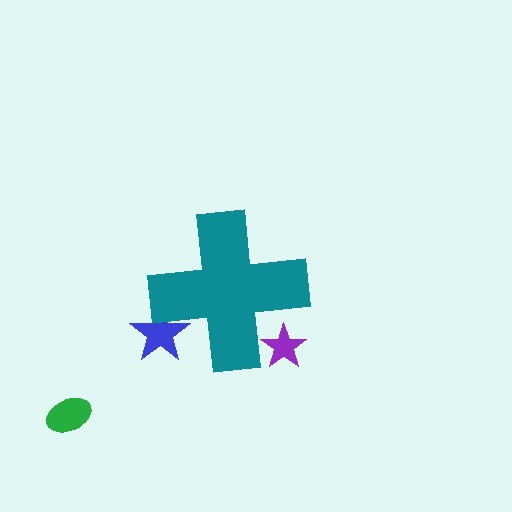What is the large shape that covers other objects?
A teal cross.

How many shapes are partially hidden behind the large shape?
2 shapes are partially hidden.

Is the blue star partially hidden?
Yes, the blue star is partially hidden behind the teal cross.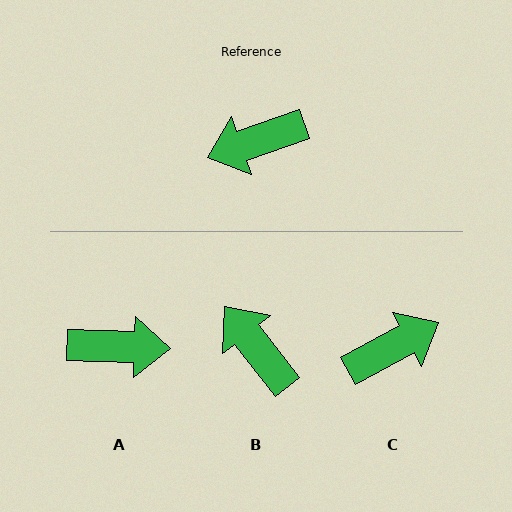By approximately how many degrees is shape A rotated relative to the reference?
Approximately 159 degrees counter-clockwise.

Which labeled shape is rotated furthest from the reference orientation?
C, about 171 degrees away.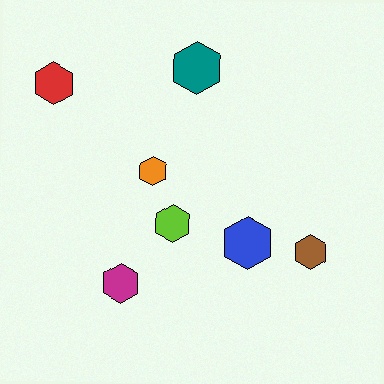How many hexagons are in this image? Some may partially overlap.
There are 7 hexagons.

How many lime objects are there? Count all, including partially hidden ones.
There is 1 lime object.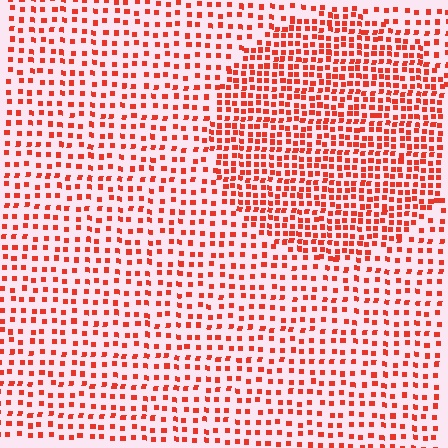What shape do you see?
I see a circle.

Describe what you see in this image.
The image contains small red elements arranged at two different densities. A circle-shaped region is visible where the elements are more densely packed than the surrounding area.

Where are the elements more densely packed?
The elements are more densely packed inside the circle boundary.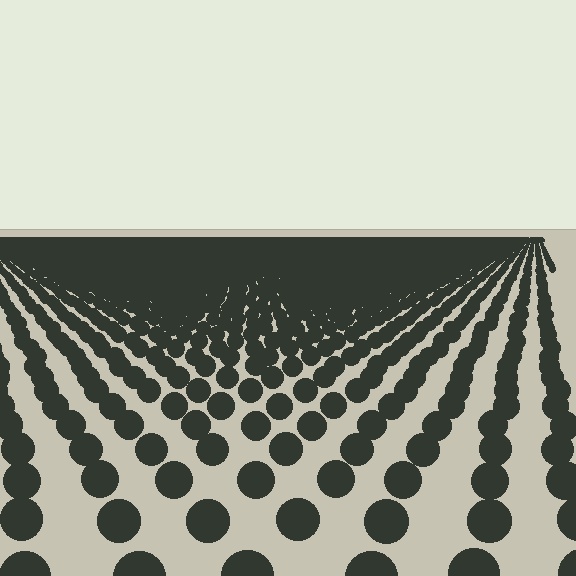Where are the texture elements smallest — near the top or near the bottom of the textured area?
Near the top.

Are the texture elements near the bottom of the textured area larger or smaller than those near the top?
Larger. Near the bottom, elements are closer to the viewer and appear at a bigger on-screen size.